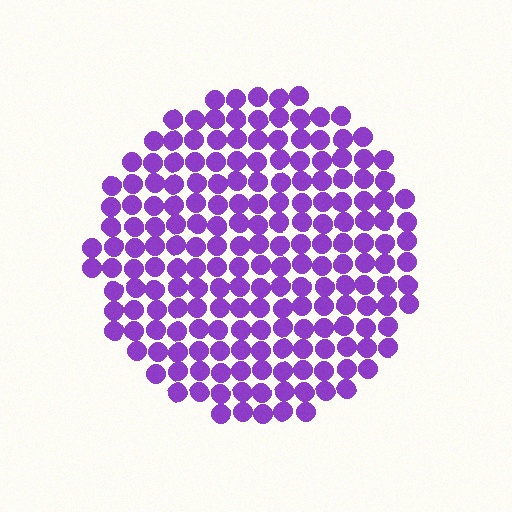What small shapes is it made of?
It is made of small circles.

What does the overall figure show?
The overall figure shows a circle.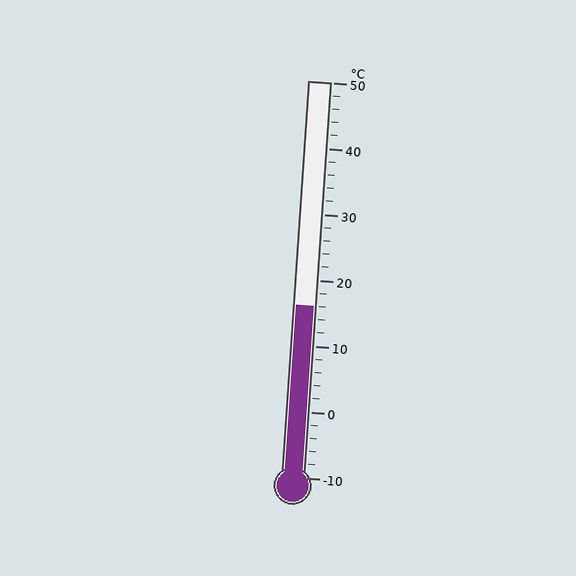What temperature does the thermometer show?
The thermometer shows approximately 16°C.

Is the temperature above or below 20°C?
The temperature is below 20°C.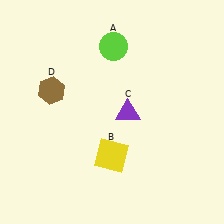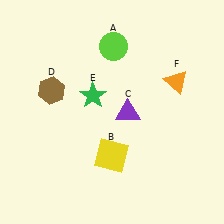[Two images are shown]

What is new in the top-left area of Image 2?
A green star (E) was added in the top-left area of Image 2.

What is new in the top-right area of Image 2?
An orange triangle (F) was added in the top-right area of Image 2.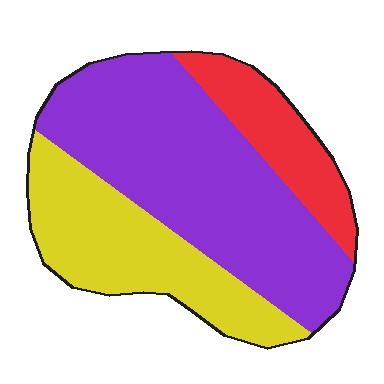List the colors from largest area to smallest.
From largest to smallest: purple, yellow, red.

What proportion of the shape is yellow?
Yellow takes up about one third (1/3) of the shape.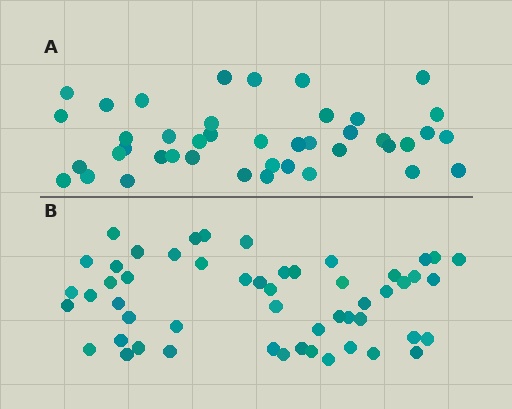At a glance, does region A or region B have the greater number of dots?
Region B (the bottom region) has more dots.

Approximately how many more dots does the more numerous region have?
Region B has roughly 12 or so more dots than region A.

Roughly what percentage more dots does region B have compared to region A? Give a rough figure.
About 25% more.